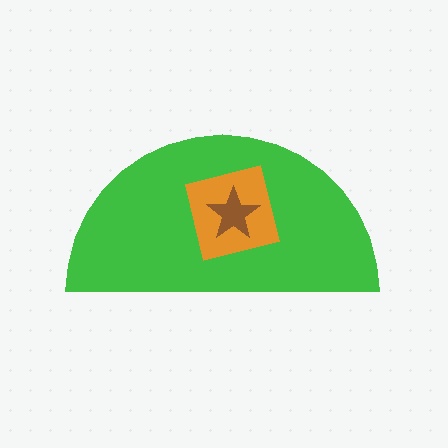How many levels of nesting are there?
3.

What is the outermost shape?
The green semicircle.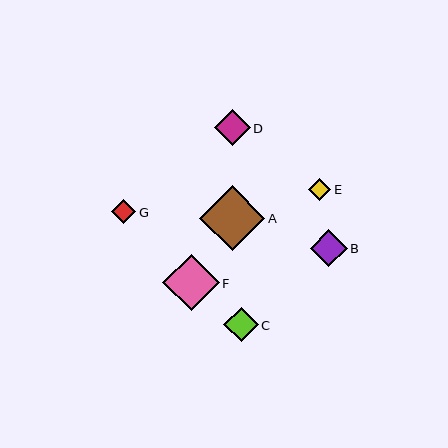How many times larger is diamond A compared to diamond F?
Diamond A is approximately 1.2 times the size of diamond F.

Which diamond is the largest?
Diamond A is the largest with a size of approximately 65 pixels.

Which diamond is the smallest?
Diamond E is the smallest with a size of approximately 22 pixels.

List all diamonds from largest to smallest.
From largest to smallest: A, F, B, D, C, G, E.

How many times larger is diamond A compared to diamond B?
Diamond A is approximately 1.8 times the size of diamond B.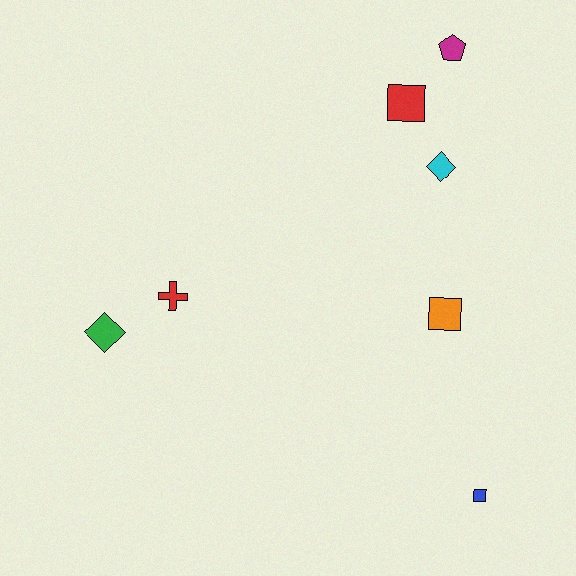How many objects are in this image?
There are 7 objects.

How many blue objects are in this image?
There is 1 blue object.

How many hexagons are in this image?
There are no hexagons.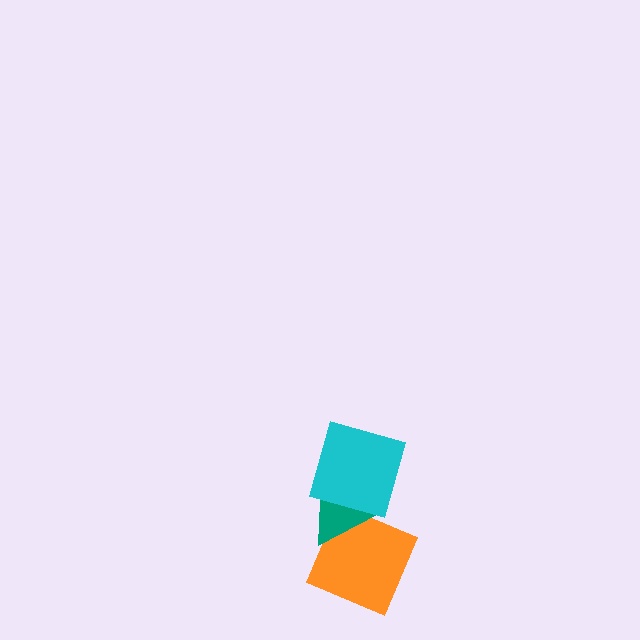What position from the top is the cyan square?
The cyan square is 1st from the top.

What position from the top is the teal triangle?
The teal triangle is 2nd from the top.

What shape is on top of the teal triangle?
The cyan square is on top of the teal triangle.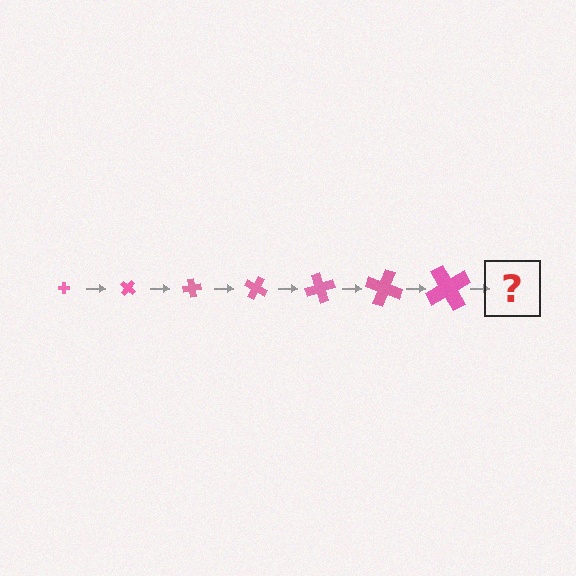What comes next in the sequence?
The next element should be a cross, larger than the previous one and rotated 280 degrees from the start.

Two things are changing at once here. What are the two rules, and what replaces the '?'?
The two rules are that the cross grows larger each step and it rotates 40 degrees each step. The '?' should be a cross, larger than the previous one and rotated 280 degrees from the start.